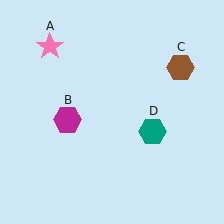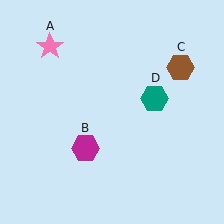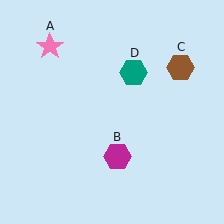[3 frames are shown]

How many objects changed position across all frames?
2 objects changed position: magenta hexagon (object B), teal hexagon (object D).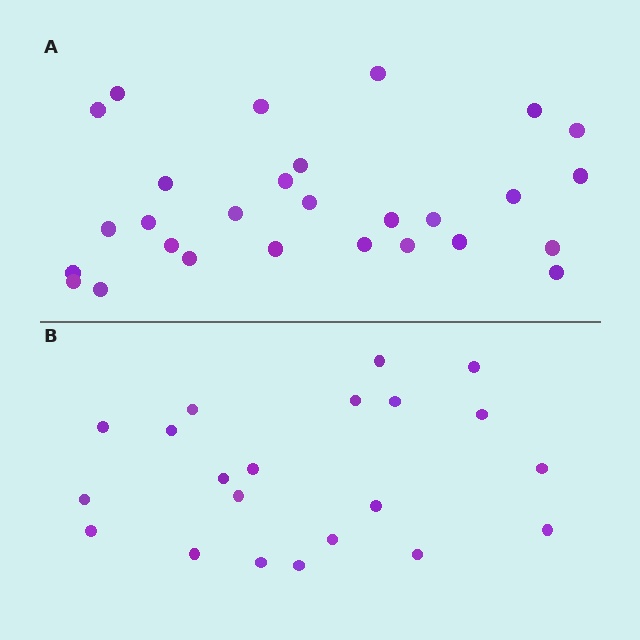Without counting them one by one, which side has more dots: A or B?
Region A (the top region) has more dots.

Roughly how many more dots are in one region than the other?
Region A has roughly 8 or so more dots than region B.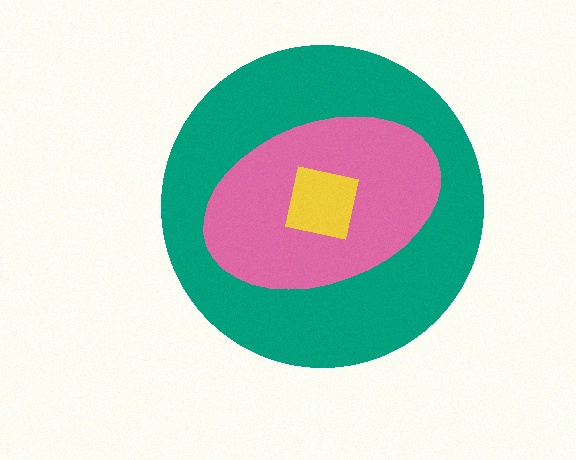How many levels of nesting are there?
3.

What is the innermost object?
The yellow square.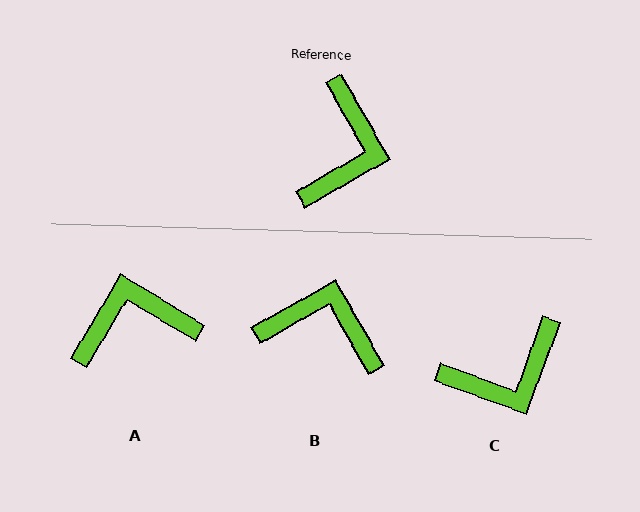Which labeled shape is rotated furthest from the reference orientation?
A, about 119 degrees away.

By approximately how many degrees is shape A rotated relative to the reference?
Approximately 119 degrees counter-clockwise.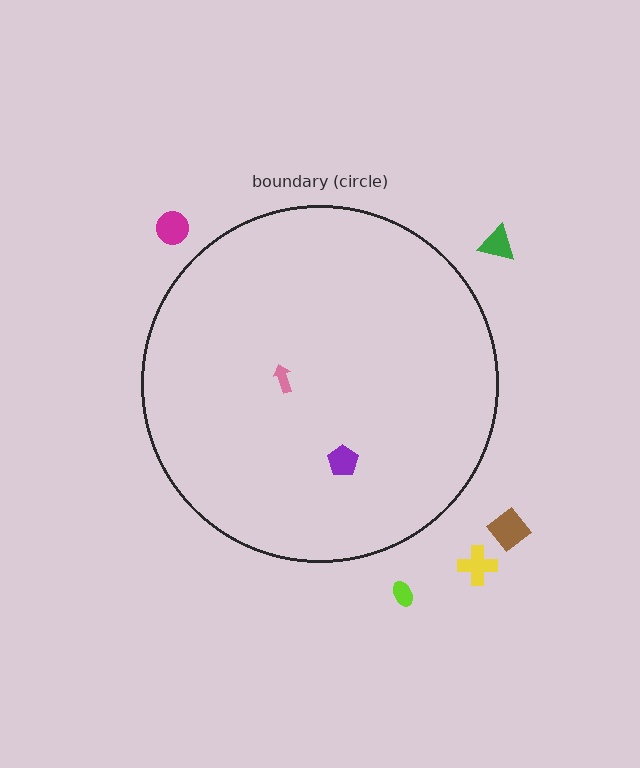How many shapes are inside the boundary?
2 inside, 5 outside.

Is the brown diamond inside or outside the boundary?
Outside.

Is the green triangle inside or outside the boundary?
Outside.